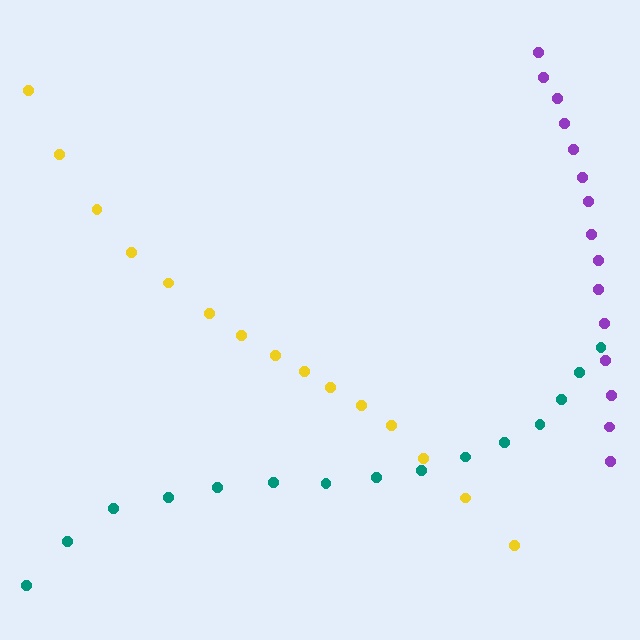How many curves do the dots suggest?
There are 3 distinct paths.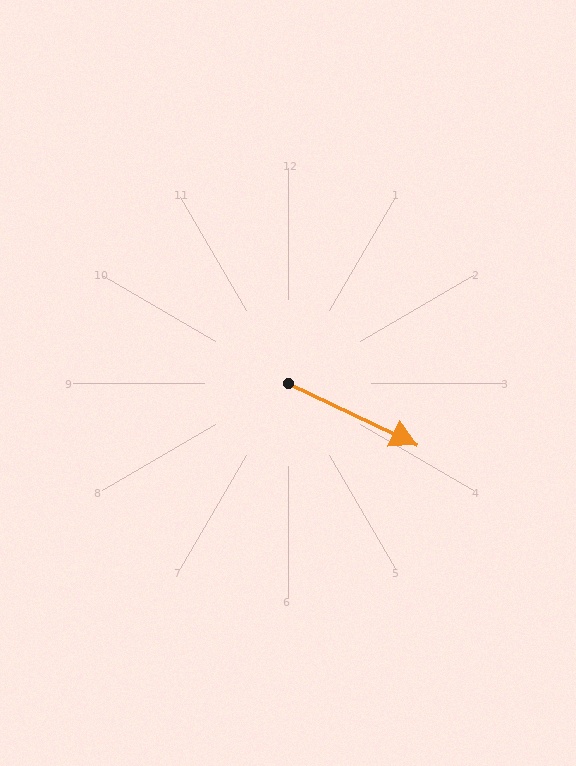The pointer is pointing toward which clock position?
Roughly 4 o'clock.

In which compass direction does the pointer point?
Southeast.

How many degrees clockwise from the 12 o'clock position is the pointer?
Approximately 116 degrees.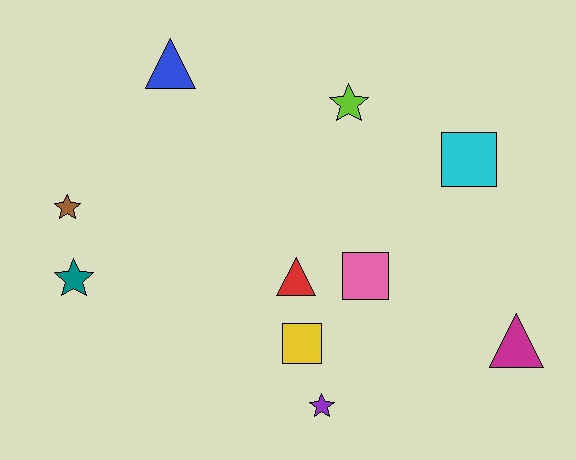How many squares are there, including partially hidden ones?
There are 3 squares.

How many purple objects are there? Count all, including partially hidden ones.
There is 1 purple object.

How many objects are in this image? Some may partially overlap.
There are 10 objects.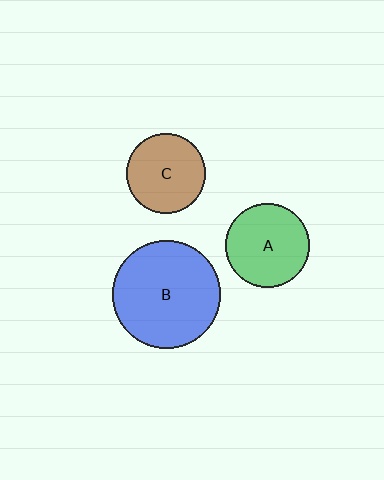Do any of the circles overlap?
No, none of the circles overlap.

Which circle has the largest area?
Circle B (blue).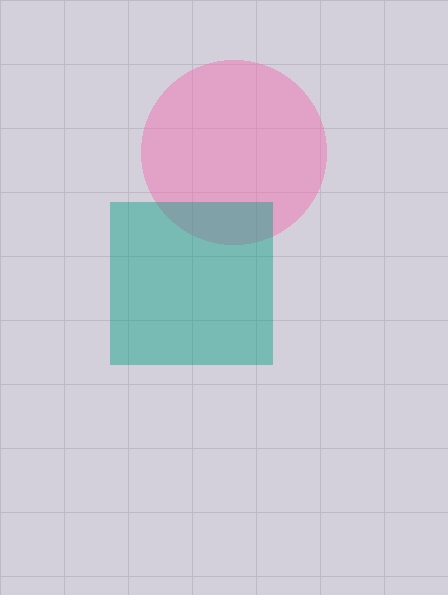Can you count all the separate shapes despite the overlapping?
Yes, there are 2 separate shapes.